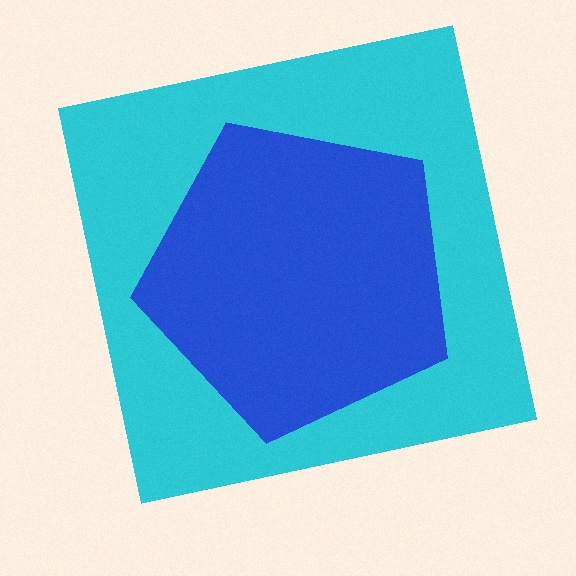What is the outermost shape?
The cyan square.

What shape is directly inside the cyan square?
The blue pentagon.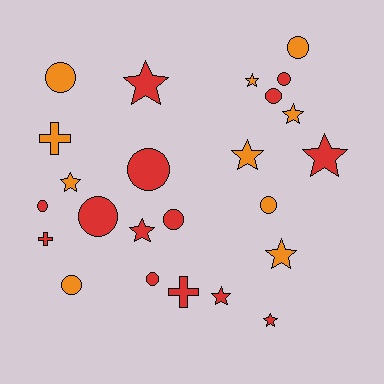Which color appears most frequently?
Red, with 14 objects.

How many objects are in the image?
There are 24 objects.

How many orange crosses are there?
There is 1 orange cross.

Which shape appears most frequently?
Circle, with 11 objects.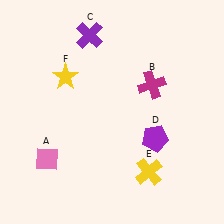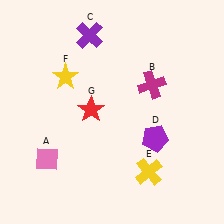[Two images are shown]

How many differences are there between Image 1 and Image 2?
There is 1 difference between the two images.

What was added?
A red star (G) was added in Image 2.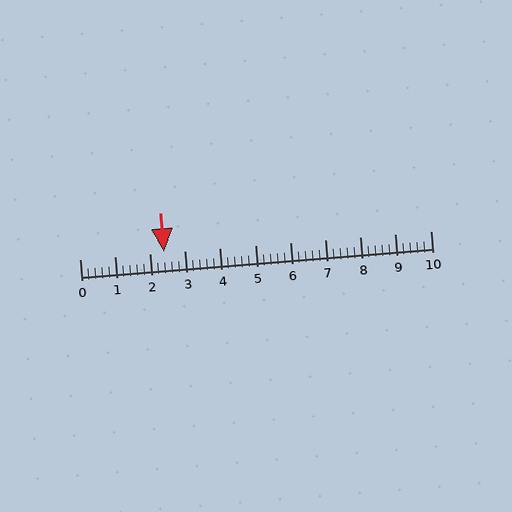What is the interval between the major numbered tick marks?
The major tick marks are spaced 1 units apart.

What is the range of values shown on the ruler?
The ruler shows values from 0 to 10.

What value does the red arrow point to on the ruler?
The red arrow points to approximately 2.4.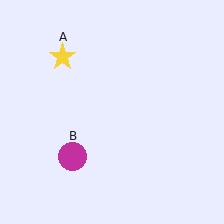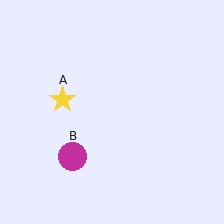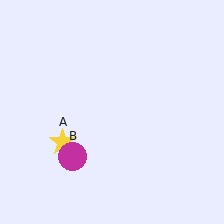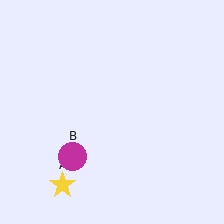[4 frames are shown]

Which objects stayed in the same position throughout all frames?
Magenta circle (object B) remained stationary.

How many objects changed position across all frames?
1 object changed position: yellow star (object A).